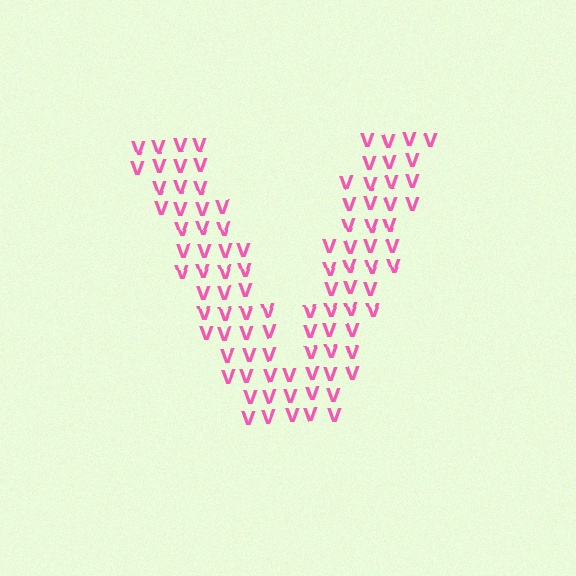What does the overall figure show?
The overall figure shows the letter V.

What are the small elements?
The small elements are letter V's.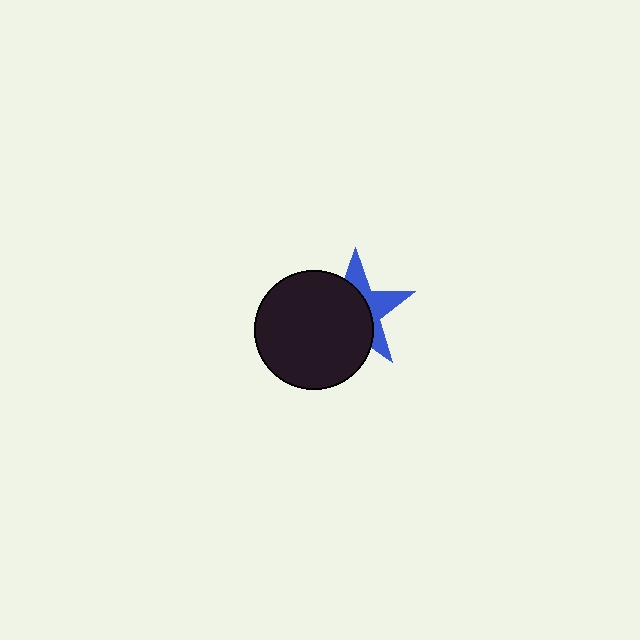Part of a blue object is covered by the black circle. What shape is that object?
It is a star.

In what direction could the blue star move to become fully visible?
The blue star could move toward the upper-right. That would shift it out from behind the black circle entirely.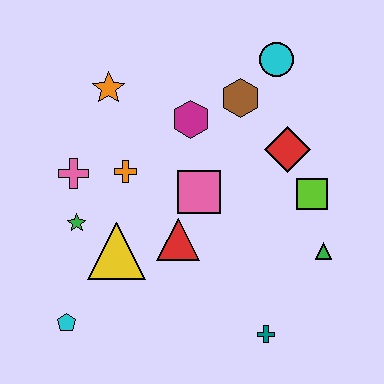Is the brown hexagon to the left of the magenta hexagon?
No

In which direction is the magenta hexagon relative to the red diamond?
The magenta hexagon is to the left of the red diamond.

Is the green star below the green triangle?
No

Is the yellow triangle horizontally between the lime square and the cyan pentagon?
Yes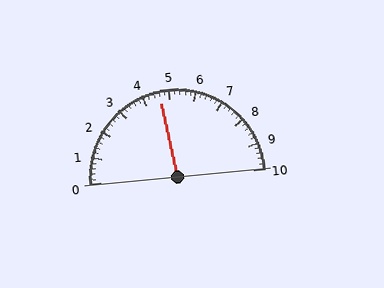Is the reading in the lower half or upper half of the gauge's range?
The reading is in the lower half of the range (0 to 10).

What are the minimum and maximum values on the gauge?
The gauge ranges from 0 to 10.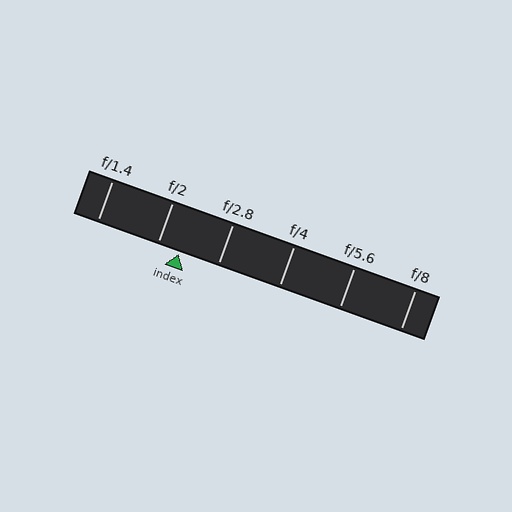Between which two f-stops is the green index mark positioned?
The index mark is between f/2 and f/2.8.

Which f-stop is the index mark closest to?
The index mark is closest to f/2.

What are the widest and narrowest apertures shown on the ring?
The widest aperture shown is f/1.4 and the narrowest is f/8.